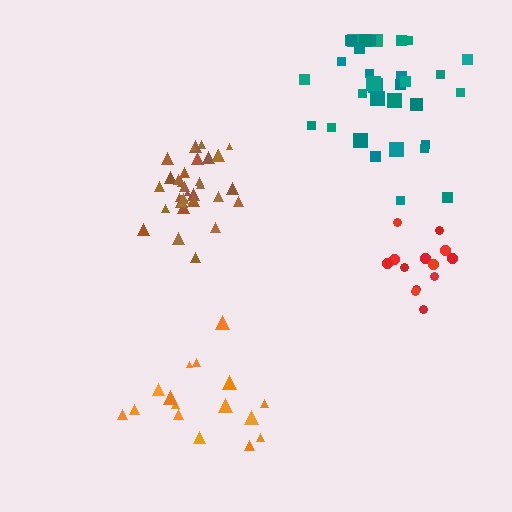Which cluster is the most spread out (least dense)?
Orange.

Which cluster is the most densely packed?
Brown.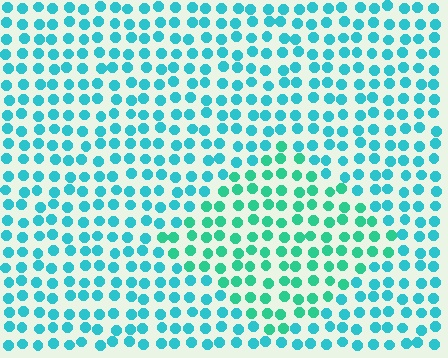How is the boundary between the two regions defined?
The boundary is defined purely by a slight shift in hue (about 26 degrees). Spacing, size, and orientation are identical on both sides.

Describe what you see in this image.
The image is filled with small cyan elements in a uniform arrangement. A diamond-shaped region is visible where the elements are tinted to a slightly different hue, forming a subtle color boundary.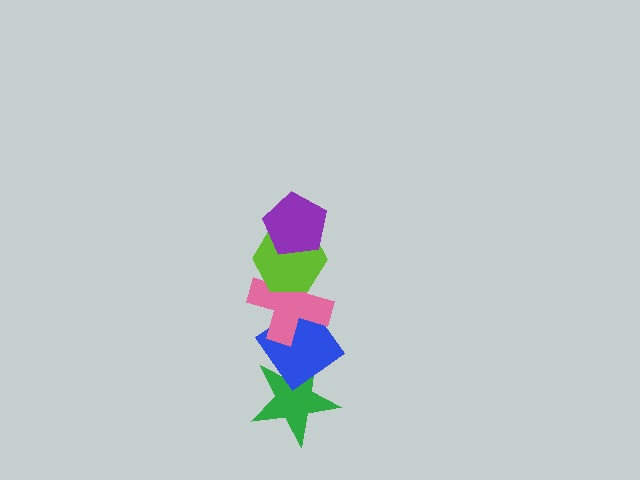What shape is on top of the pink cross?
The lime hexagon is on top of the pink cross.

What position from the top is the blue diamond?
The blue diamond is 4th from the top.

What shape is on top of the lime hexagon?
The purple pentagon is on top of the lime hexagon.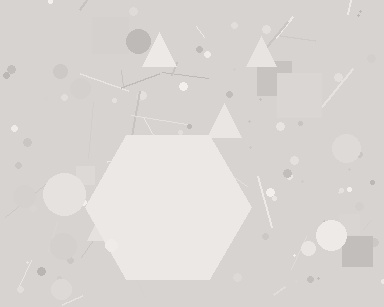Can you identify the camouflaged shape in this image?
The camouflaged shape is a hexagon.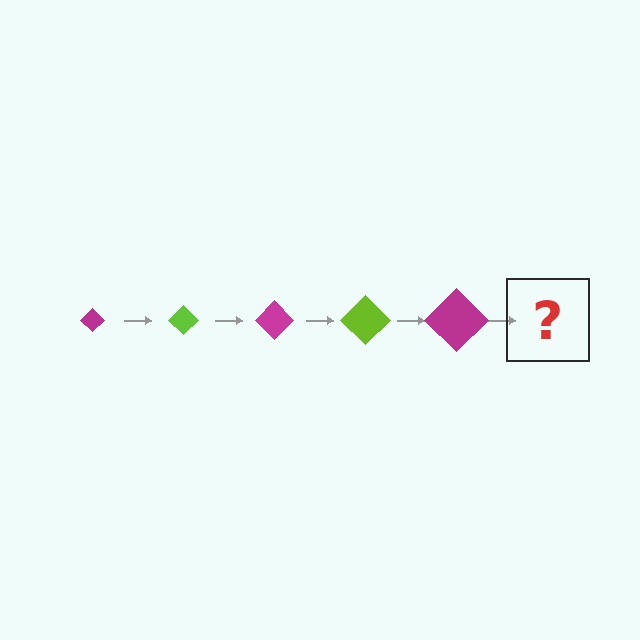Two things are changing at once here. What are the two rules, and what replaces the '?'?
The two rules are that the diamond grows larger each step and the color cycles through magenta and lime. The '?' should be a lime diamond, larger than the previous one.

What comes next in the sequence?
The next element should be a lime diamond, larger than the previous one.